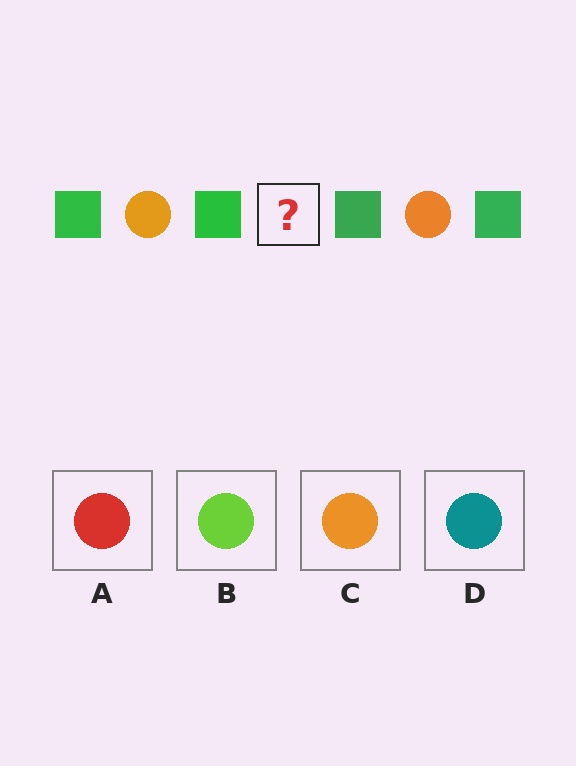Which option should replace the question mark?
Option C.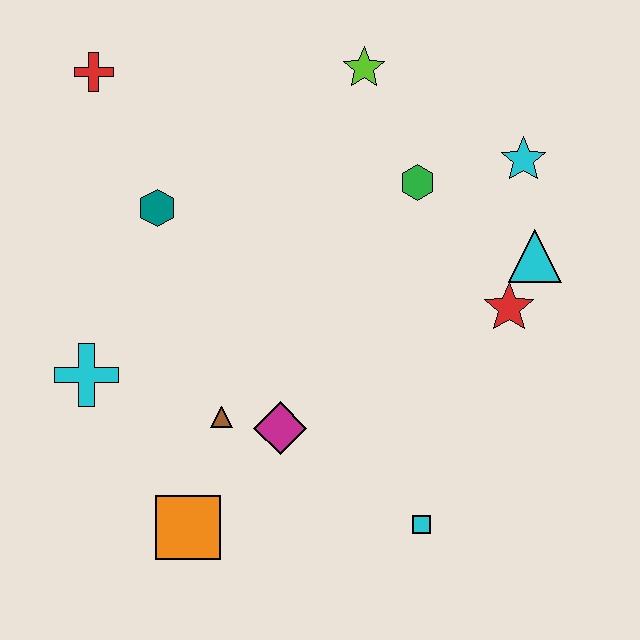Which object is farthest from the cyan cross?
The cyan star is farthest from the cyan cross.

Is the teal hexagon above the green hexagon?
No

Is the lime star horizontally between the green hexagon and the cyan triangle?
No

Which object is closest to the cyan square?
The magenta diamond is closest to the cyan square.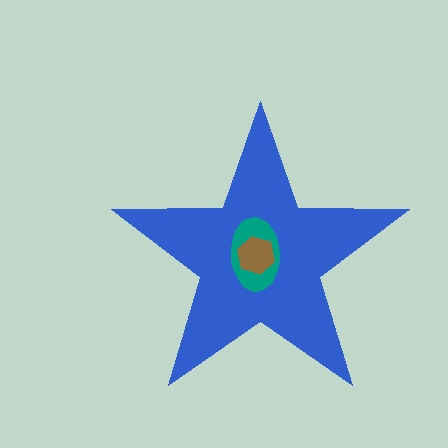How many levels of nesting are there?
3.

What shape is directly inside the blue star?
The teal ellipse.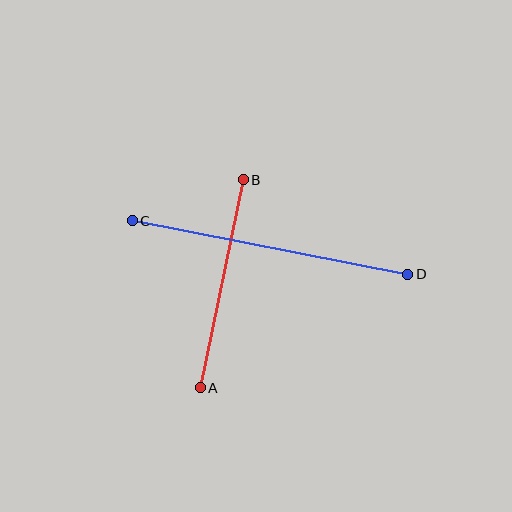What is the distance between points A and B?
The distance is approximately 212 pixels.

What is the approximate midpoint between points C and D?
The midpoint is at approximately (270, 247) pixels.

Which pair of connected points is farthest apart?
Points C and D are farthest apart.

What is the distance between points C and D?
The distance is approximately 281 pixels.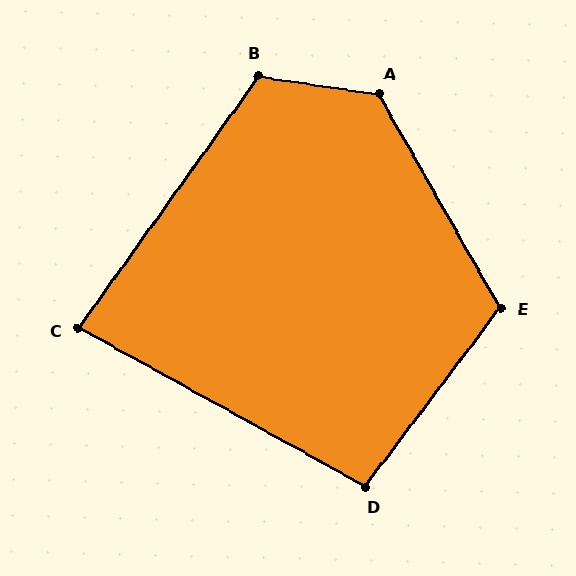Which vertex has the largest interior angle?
A, at approximately 128 degrees.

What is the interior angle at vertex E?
Approximately 113 degrees (obtuse).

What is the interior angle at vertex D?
Approximately 98 degrees (obtuse).